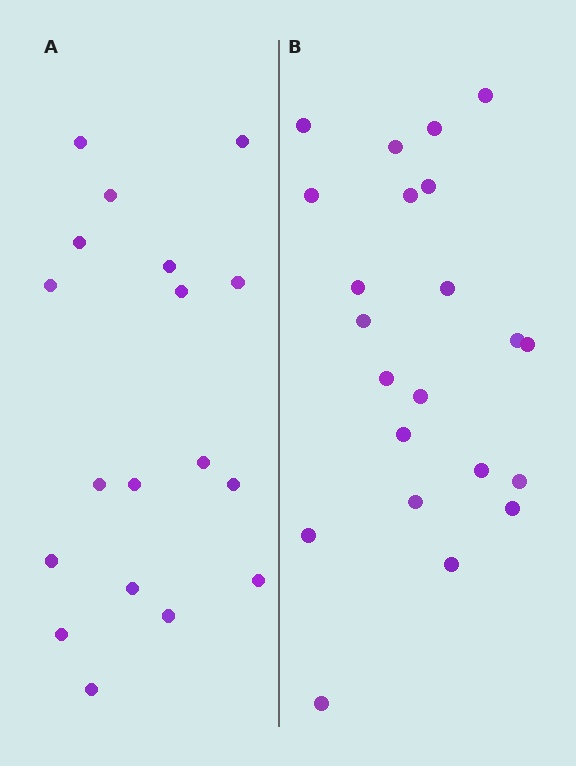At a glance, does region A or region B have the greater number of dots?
Region B (the right region) has more dots.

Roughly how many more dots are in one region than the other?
Region B has about 4 more dots than region A.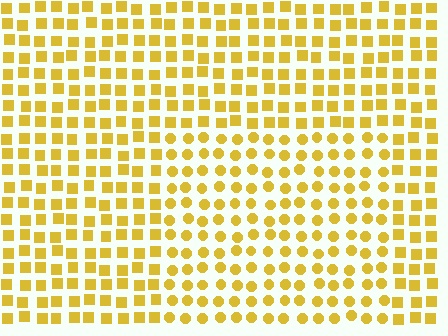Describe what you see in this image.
The image is filled with small yellow elements arranged in a uniform grid. A rectangle-shaped region contains circles, while the surrounding area contains squares. The boundary is defined purely by the change in element shape.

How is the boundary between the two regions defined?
The boundary is defined by a change in element shape: circles inside vs. squares outside. All elements share the same color and spacing.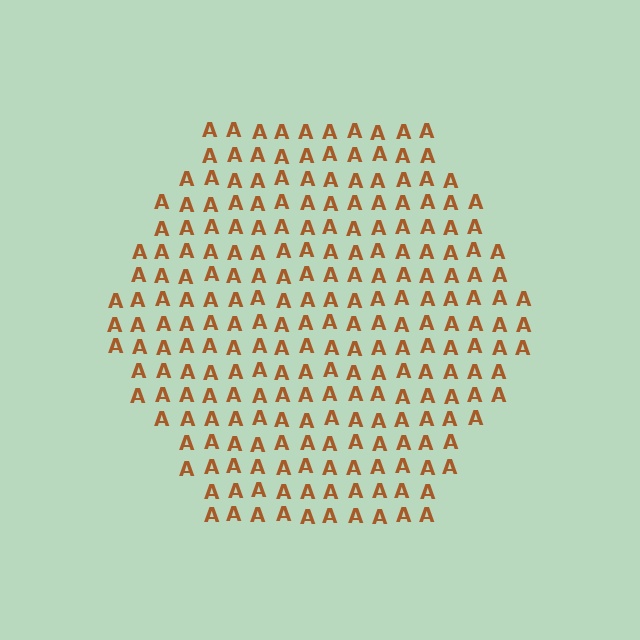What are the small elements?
The small elements are letter A's.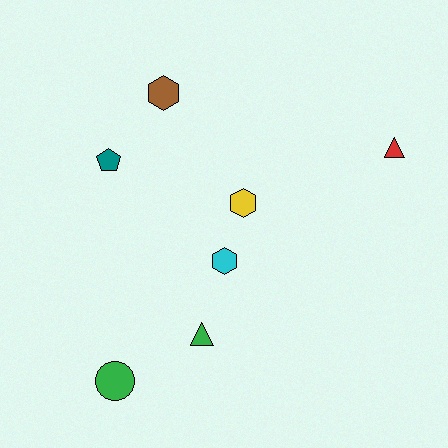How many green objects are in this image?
There are 2 green objects.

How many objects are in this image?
There are 7 objects.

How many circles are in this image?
There is 1 circle.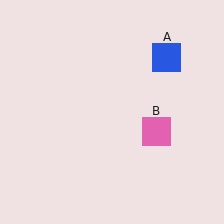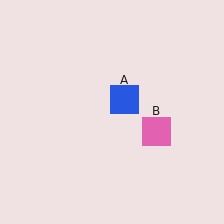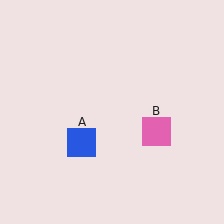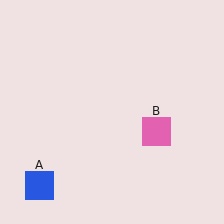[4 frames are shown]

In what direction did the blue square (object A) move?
The blue square (object A) moved down and to the left.